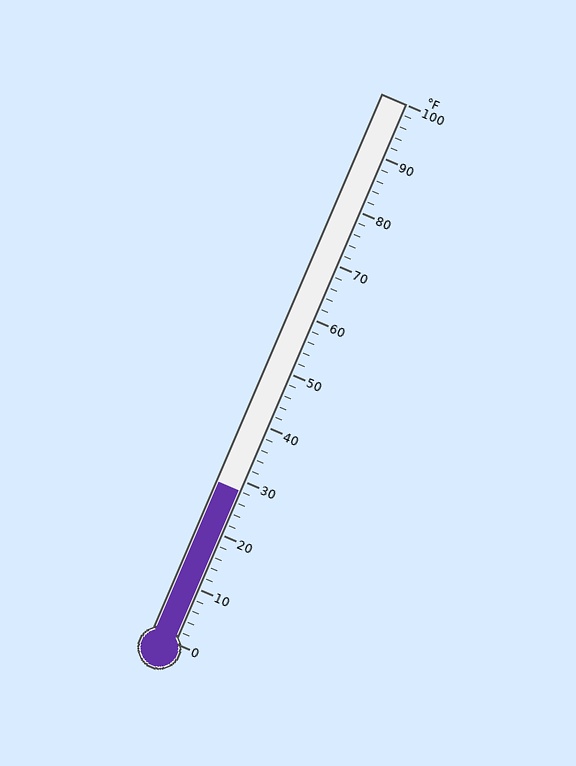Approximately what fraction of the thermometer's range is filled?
The thermometer is filled to approximately 30% of its range.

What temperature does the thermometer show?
The thermometer shows approximately 28°F.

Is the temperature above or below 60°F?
The temperature is below 60°F.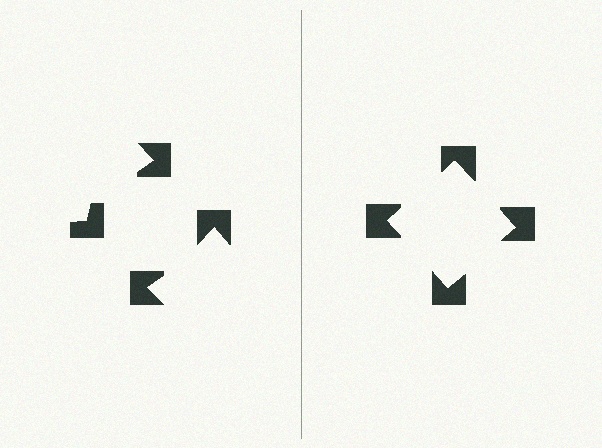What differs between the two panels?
The notched squares are positioned identically on both sides; only the wedge orientations differ. On the right they align to a square; on the left they are misaligned.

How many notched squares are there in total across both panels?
8 — 4 on each side.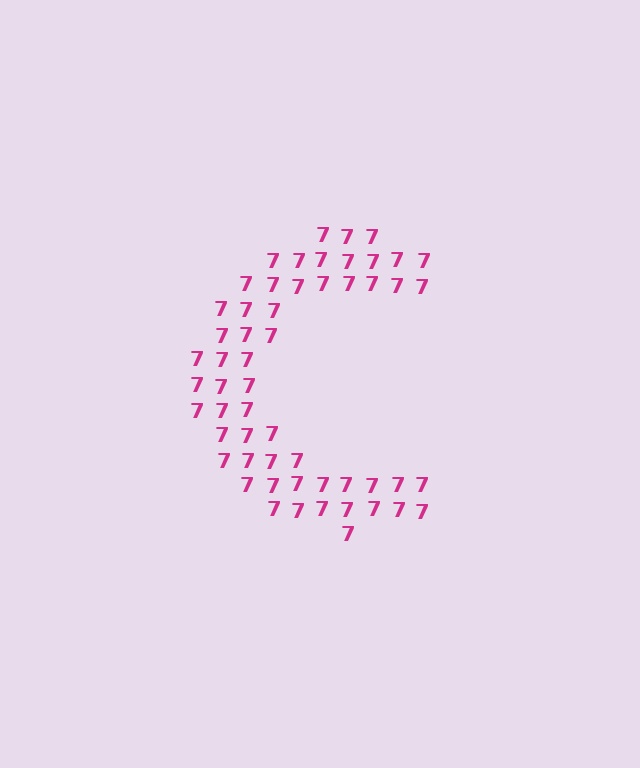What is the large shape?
The large shape is the letter C.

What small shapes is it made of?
It is made of small digit 7's.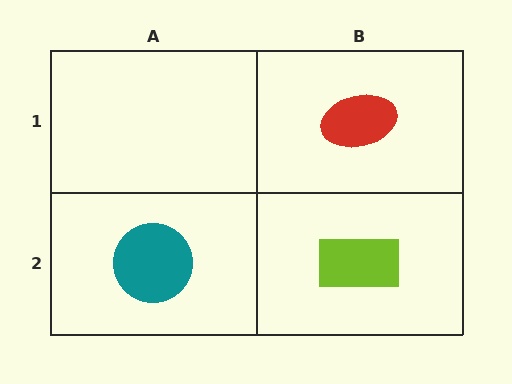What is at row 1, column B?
A red ellipse.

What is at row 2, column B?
A lime rectangle.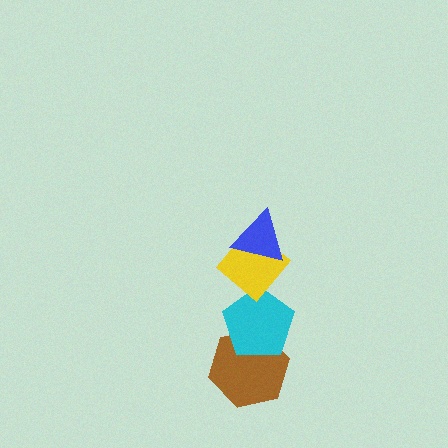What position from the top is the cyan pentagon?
The cyan pentagon is 3rd from the top.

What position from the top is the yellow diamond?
The yellow diamond is 2nd from the top.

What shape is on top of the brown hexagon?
The cyan pentagon is on top of the brown hexagon.